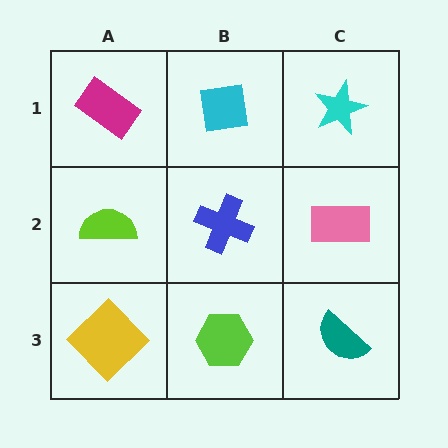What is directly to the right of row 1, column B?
A cyan star.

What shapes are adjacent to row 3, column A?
A lime semicircle (row 2, column A), a lime hexagon (row 3, column B).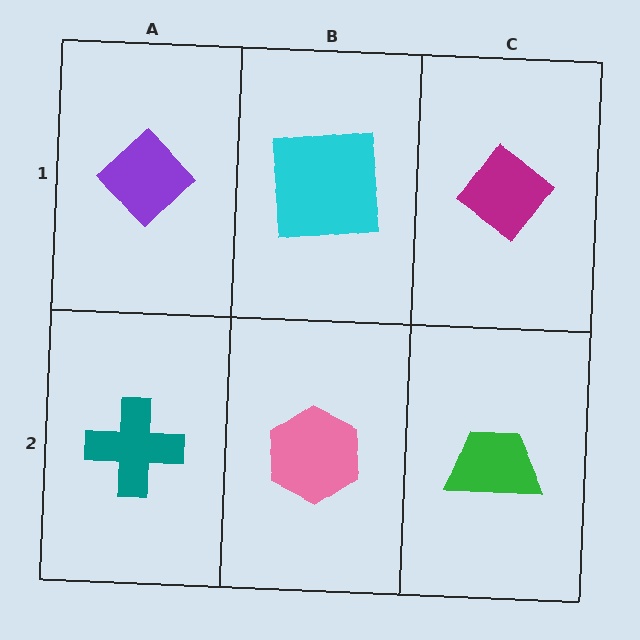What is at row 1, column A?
A purple diamond.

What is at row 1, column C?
A magenta diamond.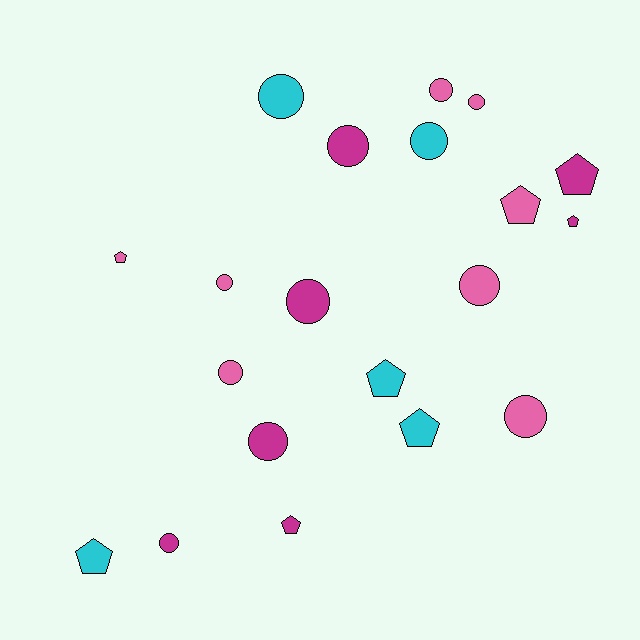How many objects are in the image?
There are 20 objects.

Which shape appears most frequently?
Circle, with 12 objects.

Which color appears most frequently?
Pink, with 8 objects.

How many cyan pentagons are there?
There are 3 cyan pentagons.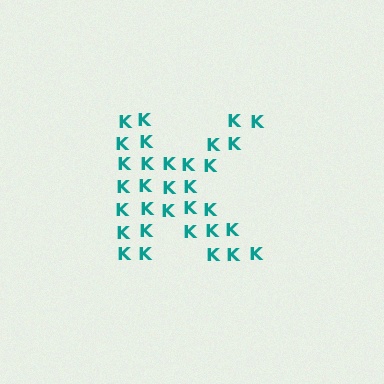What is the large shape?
The large shape is the letter K.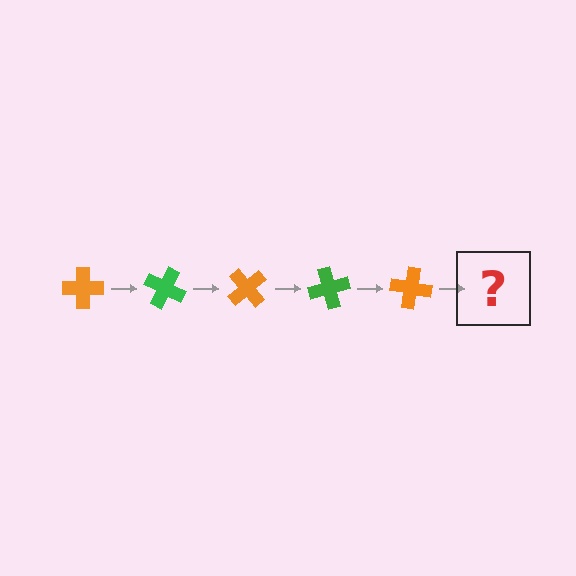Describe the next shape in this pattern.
It should be a green cross, rotated 125 degrees from the start.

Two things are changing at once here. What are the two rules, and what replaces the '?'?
The two rules are that it rotates 25 degrees each step and the color cycles through orange and green. The '?' should be a green cross, rotated 125 degrees from the start.